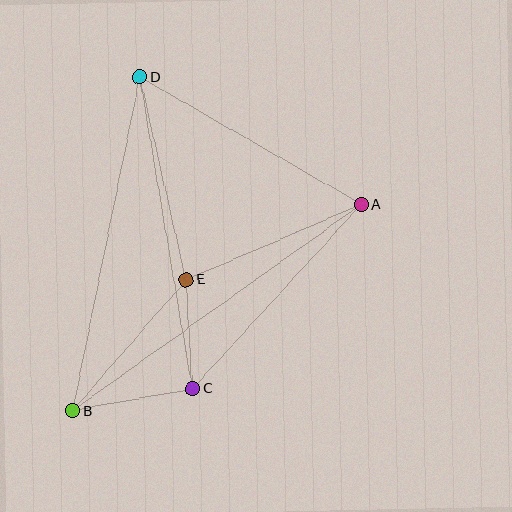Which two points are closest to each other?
Points C and E are closest to each other.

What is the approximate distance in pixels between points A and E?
The distance between A and E is approximately 190 pixels.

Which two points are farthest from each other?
Points A and B are farthest from each other.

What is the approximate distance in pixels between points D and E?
The distance between D and E is approximately 208 pixels.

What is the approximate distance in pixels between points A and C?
The distance between A and C is approximately 249 pixels.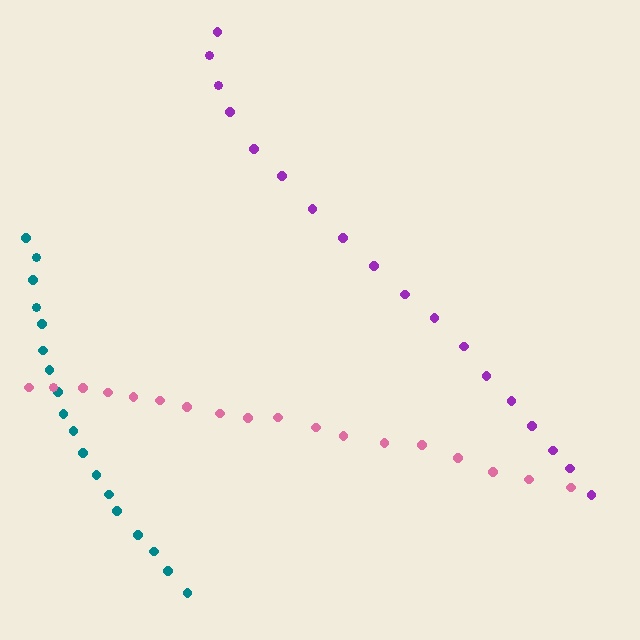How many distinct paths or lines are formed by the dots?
There are 3 distinct paths.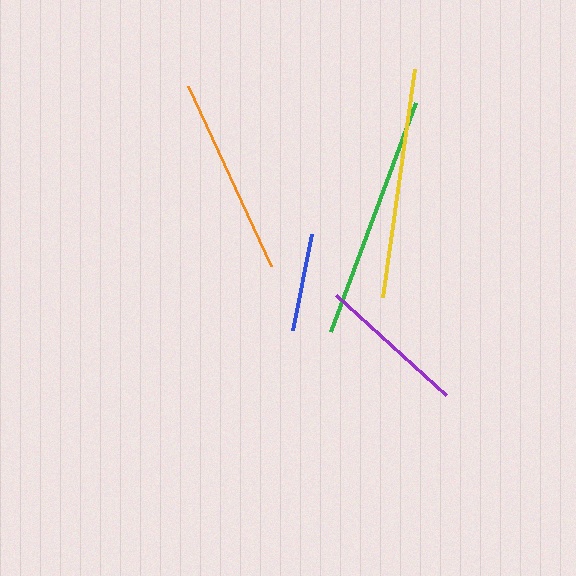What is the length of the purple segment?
The purple segment is approximately 149 pixels long.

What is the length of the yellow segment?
The yellow segment is approximately 230 pixels long.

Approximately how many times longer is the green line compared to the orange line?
The green line is approximately 1.2 times the length of the orange line.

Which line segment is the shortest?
The blue line is the shortest at approximately 98 pixels.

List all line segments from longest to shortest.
From longest to shortest: green, yellow, orange, purple, blue.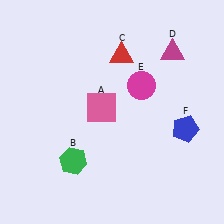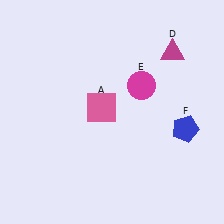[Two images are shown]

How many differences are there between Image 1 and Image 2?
There are 2 differences between the two images.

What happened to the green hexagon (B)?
The green hexagon (B) was removed in Image 2. It was in the bottom-left area of Image 1.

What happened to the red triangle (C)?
The red triangle (C) was removed in Image 2. It was in the top-right area of Image 1.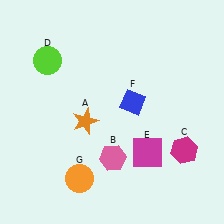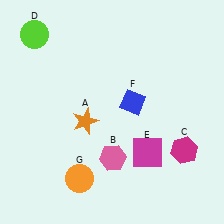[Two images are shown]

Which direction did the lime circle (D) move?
The lime circle (D) moved up.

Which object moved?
The lime circle (D) moved up.